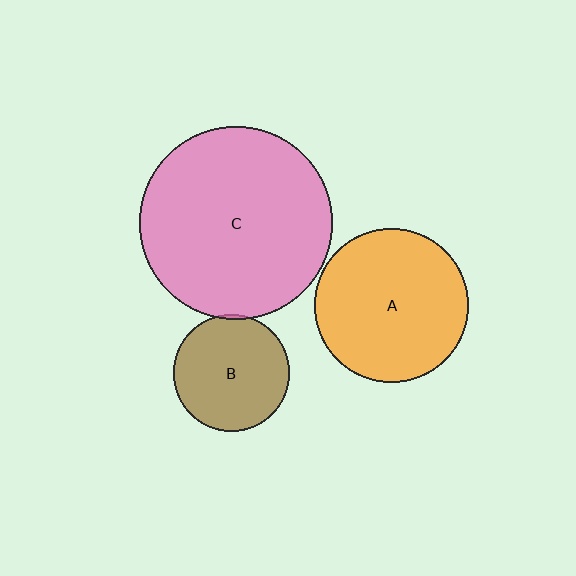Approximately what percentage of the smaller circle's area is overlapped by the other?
Approximately 5%.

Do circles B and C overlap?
Yes.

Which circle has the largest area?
Circle C (pink).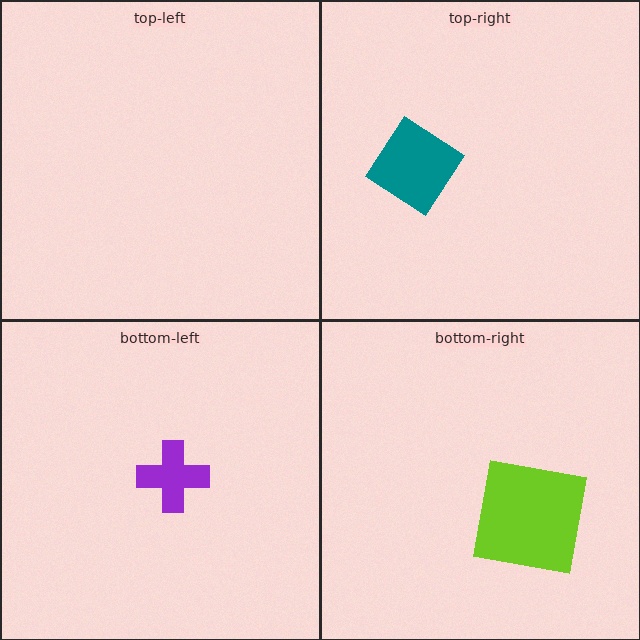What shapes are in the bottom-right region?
The lime square.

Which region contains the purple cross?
The bottom-left region.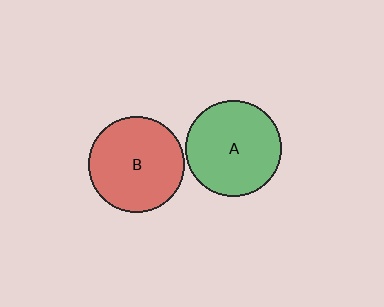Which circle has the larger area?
Circle A (green).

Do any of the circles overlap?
No, none of the circles overlap.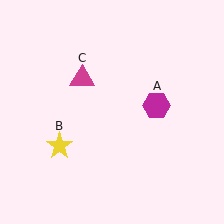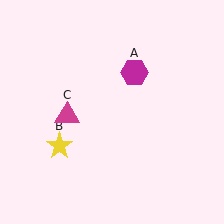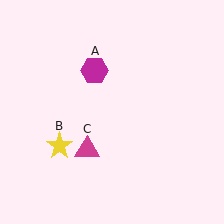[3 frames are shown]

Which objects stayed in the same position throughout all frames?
Yellow star (object B) remained stationary.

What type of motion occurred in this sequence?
The magenta hexagon (object A), magenta triangle (object C) rotated counterclockwise around the center of the scene.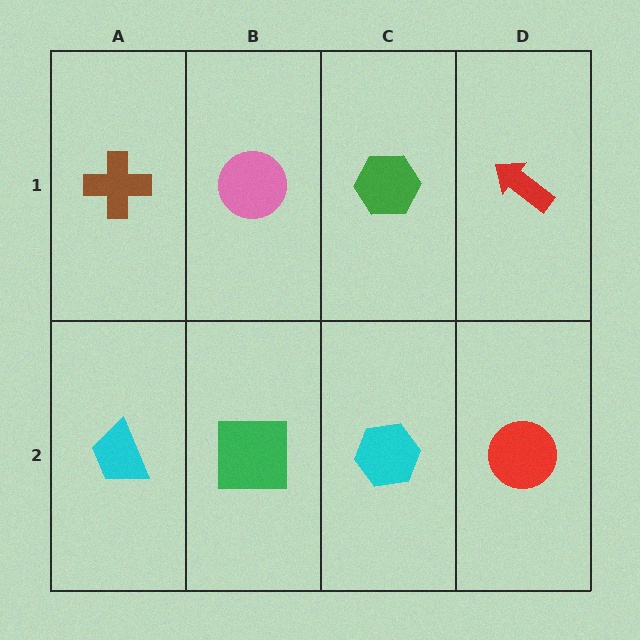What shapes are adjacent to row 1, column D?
A red circle (row 2, column D), a green hexagon (row 1, column C).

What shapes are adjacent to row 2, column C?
A green hexagon (row 1, column C), a green square (row 2, column B), a red circle (row 2, column D).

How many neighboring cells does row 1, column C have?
3.